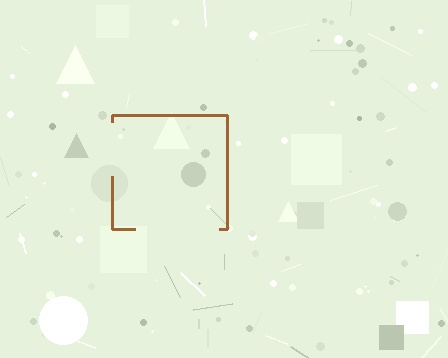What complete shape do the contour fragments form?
The contour fragments form a square.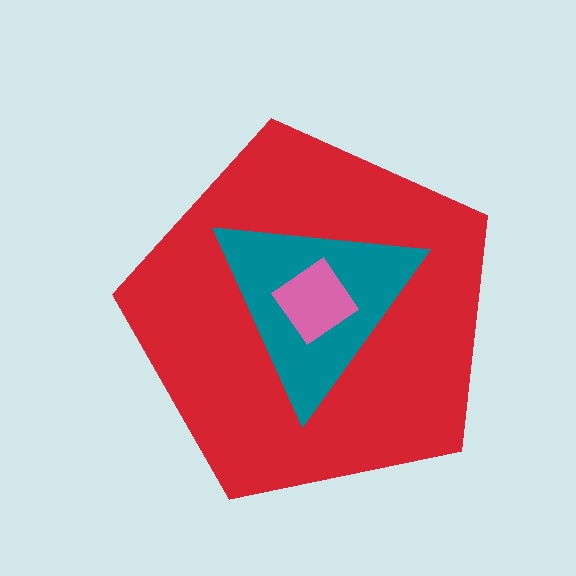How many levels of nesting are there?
3.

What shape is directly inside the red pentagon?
The teal triangle.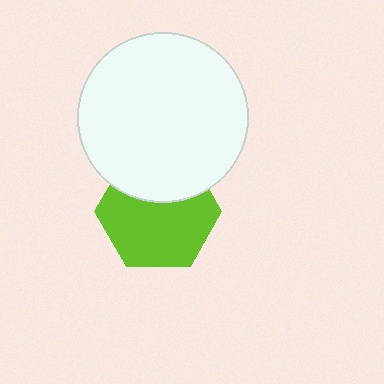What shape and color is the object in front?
The object in front is a white circle.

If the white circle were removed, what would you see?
You would see the complete lime hexagon.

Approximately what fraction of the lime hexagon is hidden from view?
Roughly 34% of the lime hexagon is hidden behind the white circle.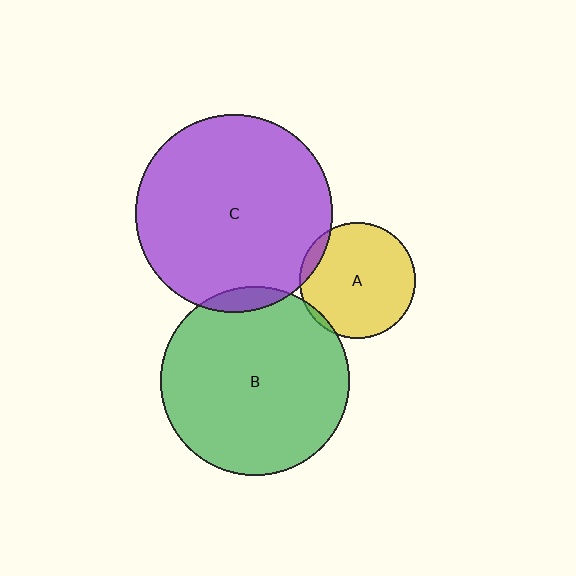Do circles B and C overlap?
Yes.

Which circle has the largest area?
Circle C (purple).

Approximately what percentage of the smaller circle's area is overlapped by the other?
Approximately 5%.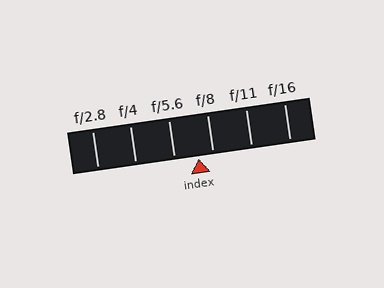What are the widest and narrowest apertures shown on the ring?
The widest aperture shown is f/2.8 and the narrowest is f/16.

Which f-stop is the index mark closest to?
The index mark is closest to f/8.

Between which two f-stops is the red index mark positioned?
The index mark is between f/5.6 and f/8.